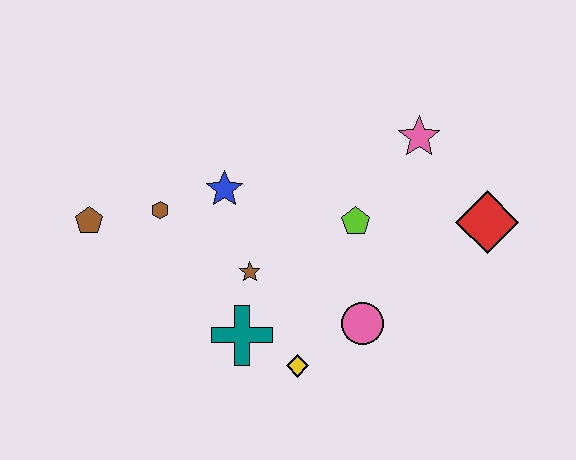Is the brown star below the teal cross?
No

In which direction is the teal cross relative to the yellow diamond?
The teal cross is to the left of the yellow diamond.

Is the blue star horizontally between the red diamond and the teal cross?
No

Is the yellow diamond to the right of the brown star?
Yes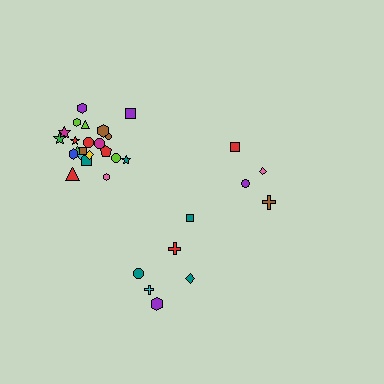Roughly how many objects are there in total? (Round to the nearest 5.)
Roughly 30 objects in total.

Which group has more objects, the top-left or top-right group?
The top-left group.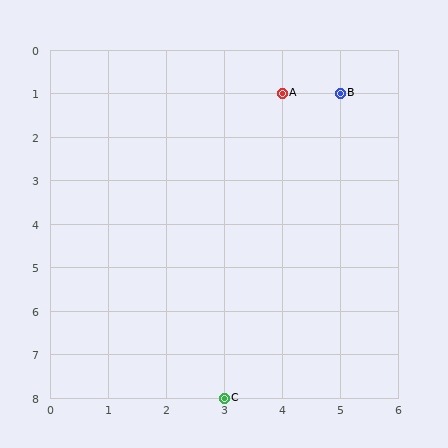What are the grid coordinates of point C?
Point C is at grid coordinates (3, 8).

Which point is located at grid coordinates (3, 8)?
Point C is at (3, 8).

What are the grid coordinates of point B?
Point B is at grid coordinates (5, 1).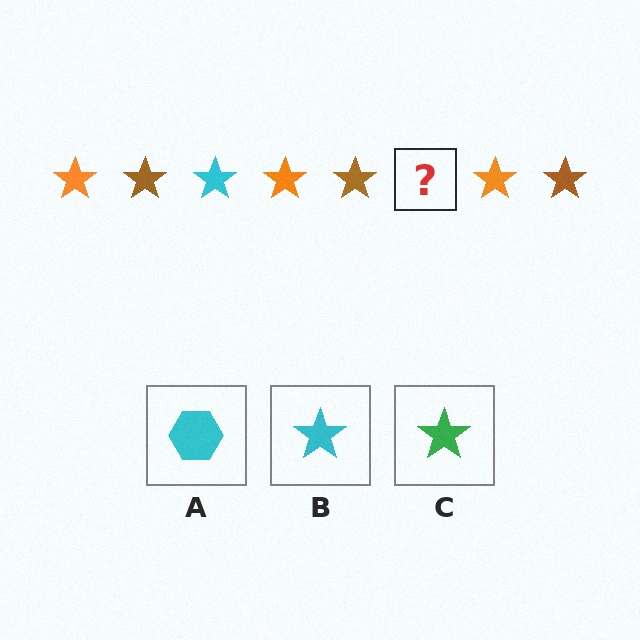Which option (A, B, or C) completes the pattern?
B.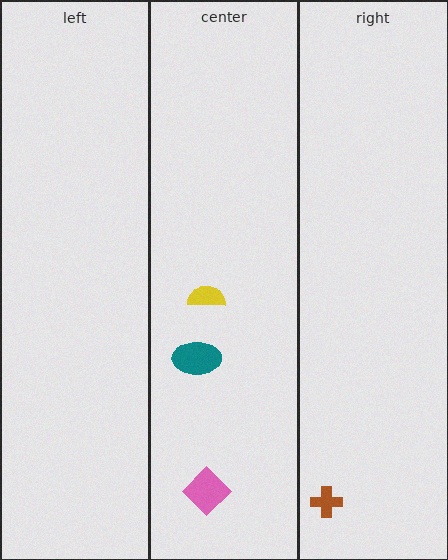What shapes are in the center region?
The pink diamond, the yellow semicircle, the teal ellipse.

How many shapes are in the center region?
3.